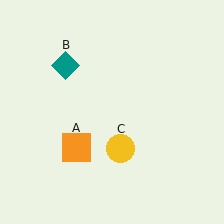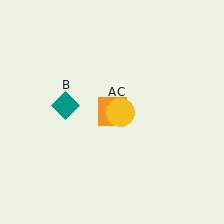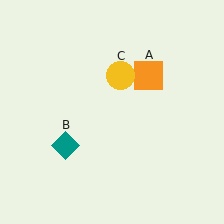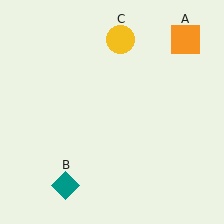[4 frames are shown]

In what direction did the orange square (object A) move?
The orange square (object A) moved up and to the right.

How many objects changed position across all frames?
3 objects changed position: orange square (object A), teal diamond (object B), yellow circle (object C).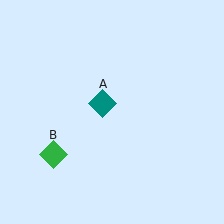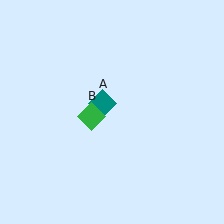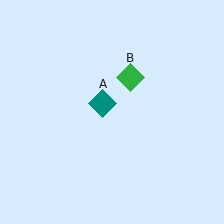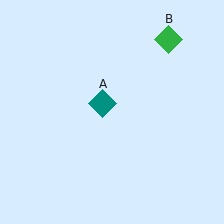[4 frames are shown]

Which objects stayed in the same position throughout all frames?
Teal diamond (object A) remained stationary.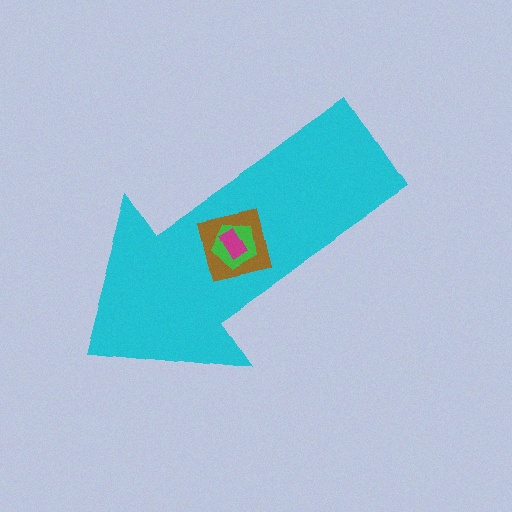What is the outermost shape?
The cyan arrow.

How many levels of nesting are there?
4.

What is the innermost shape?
The magenta rectangle.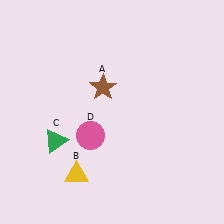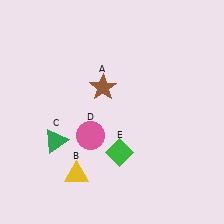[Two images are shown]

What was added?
A green diamond (E) was added in Image 2.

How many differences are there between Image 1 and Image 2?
There is 1 difference between the two images.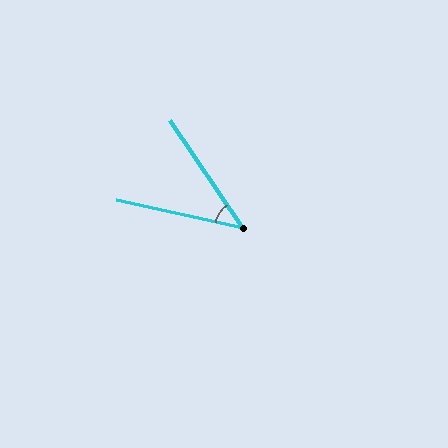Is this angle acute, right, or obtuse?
It is acute.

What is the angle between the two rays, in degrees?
Approximately 43 degrees.